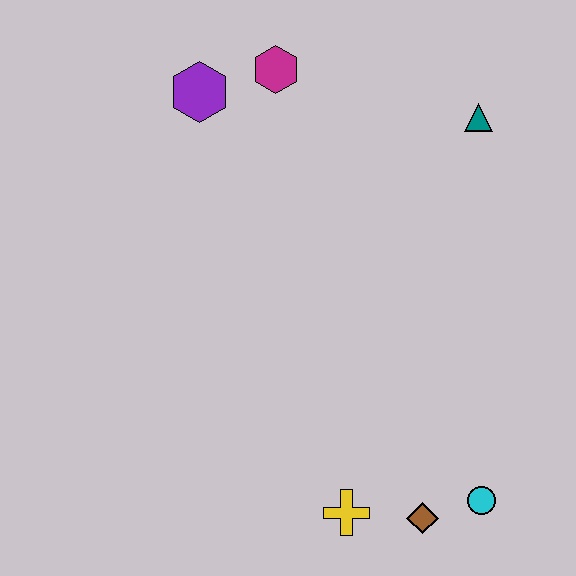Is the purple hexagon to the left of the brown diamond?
Yes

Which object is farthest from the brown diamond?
The purple hexagon is farthest from the brown diamond.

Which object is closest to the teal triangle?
The magenta hexagon is closest to the teal triangle.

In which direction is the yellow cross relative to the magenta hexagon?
The yellow cross is below the magenta hexagon.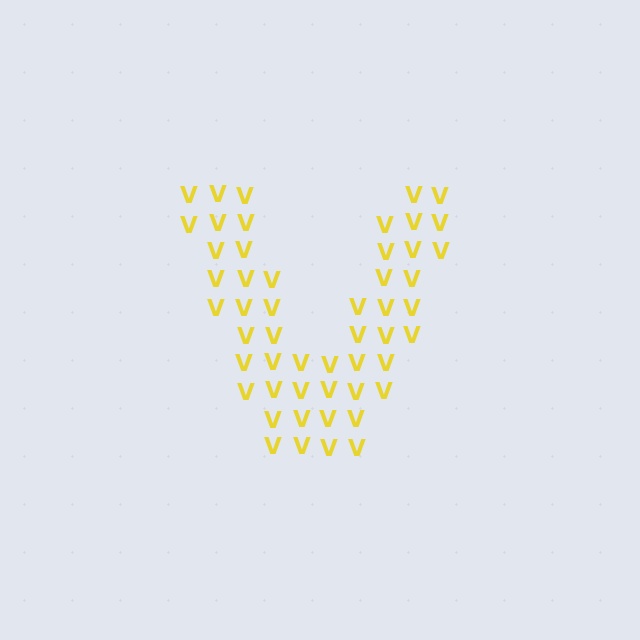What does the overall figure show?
The overall figure shows the letter V.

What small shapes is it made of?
It is made of small letter V's.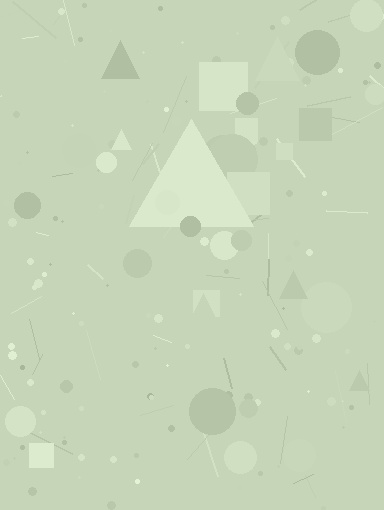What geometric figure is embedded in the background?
A triangle is embedded in the background.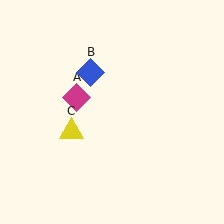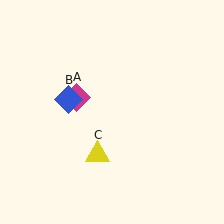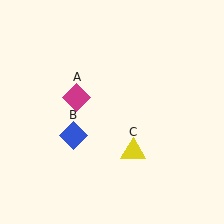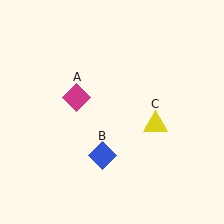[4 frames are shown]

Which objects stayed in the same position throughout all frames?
Magenta diamond (object A) remained stationary.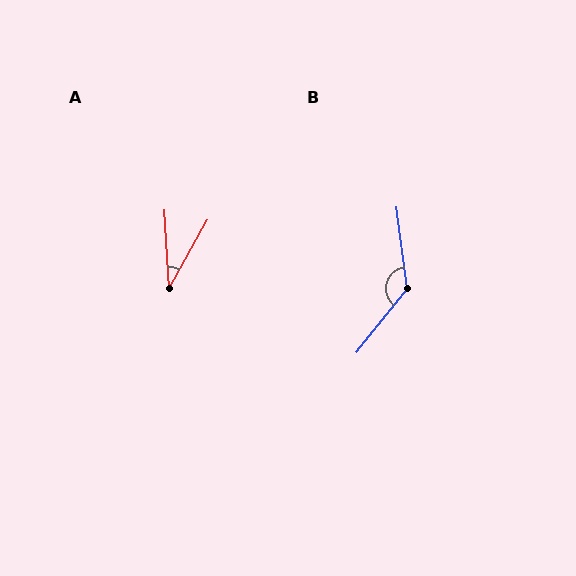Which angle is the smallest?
A, at approximately 32 degrees.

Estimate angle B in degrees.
Approximately 134 degrees.